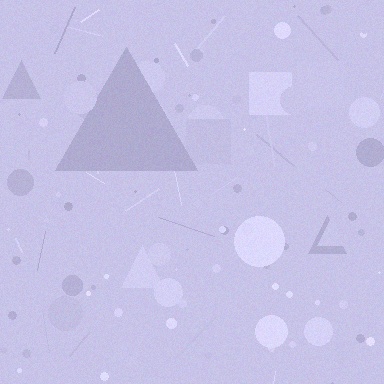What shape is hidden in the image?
A triangle is hidden in the image.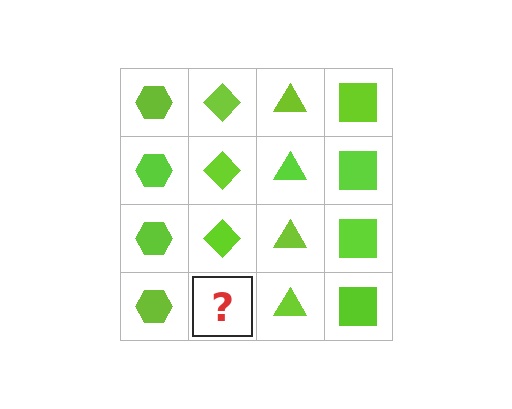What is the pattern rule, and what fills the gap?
The rule is that each column has a consistent shape. The gap should be filled with a lime diamond.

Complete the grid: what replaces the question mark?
The question mark should be replaced with a lime diamond.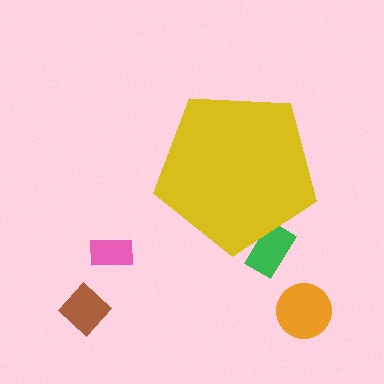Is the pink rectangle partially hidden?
No, the pink rectangle is fully visible.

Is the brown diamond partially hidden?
No, the brown diamond is fully visible.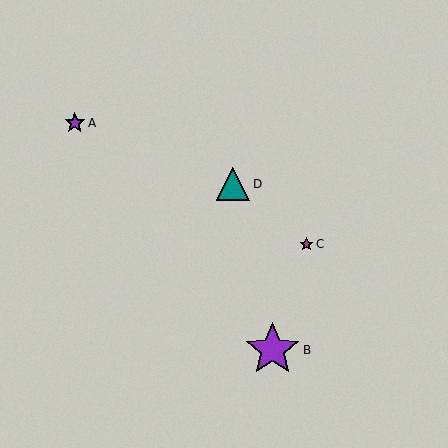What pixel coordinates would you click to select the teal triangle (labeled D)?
Click at (233, 184) to select the teal triangle D.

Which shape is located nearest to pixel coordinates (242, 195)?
The teal triangle (labeled D) at (233, 184) is nearest to that location.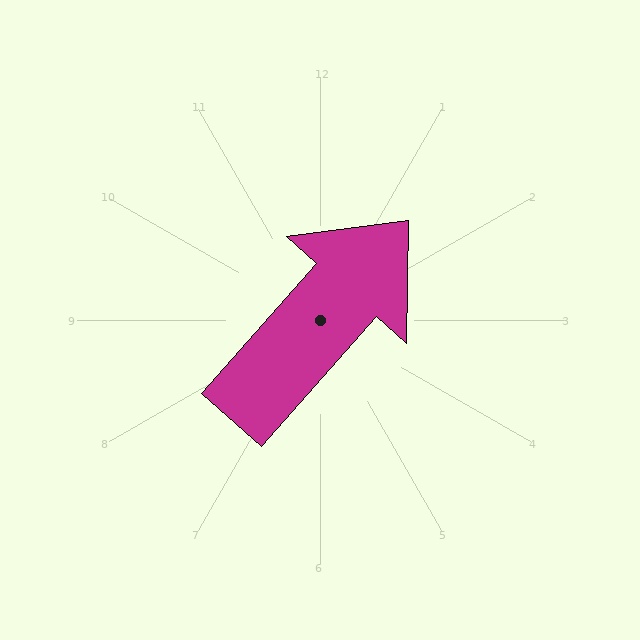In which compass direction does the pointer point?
Northeast.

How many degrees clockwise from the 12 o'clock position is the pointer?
Approximately 42 degrees.